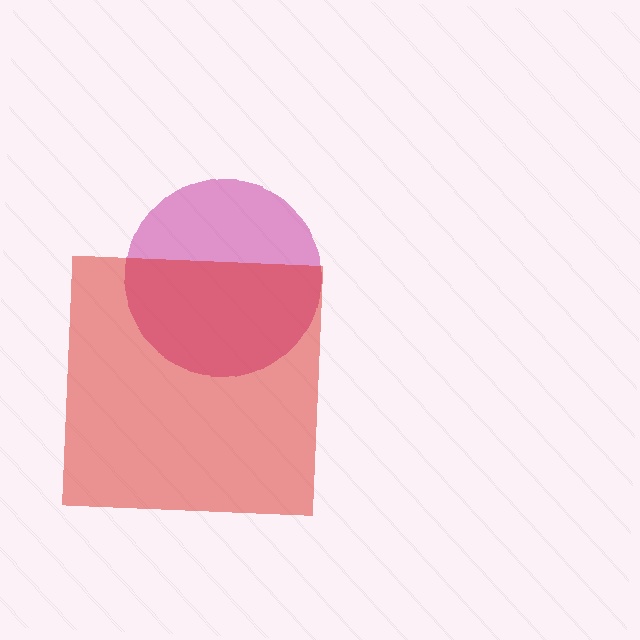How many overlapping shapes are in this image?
There are 2 overlapping shapes in the image.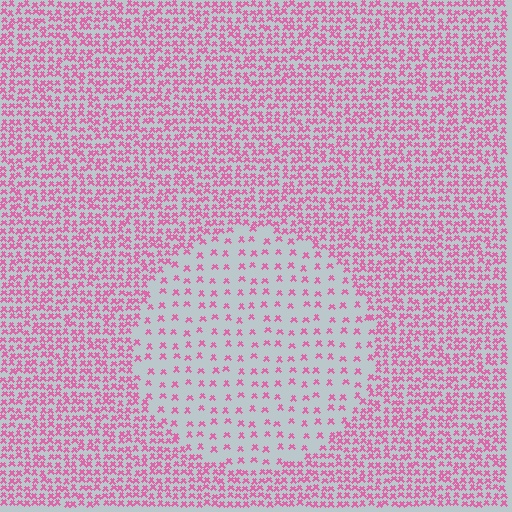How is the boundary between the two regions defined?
The boundary is defined by a change in element density (approximately 2.8x ratio). All elements are the same color, size, and shape.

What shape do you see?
I see a circle.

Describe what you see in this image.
The image contains small pink elements arranged at two different densities. A circle-shaped region is visible where the elements are less densely packed than the surrounding area.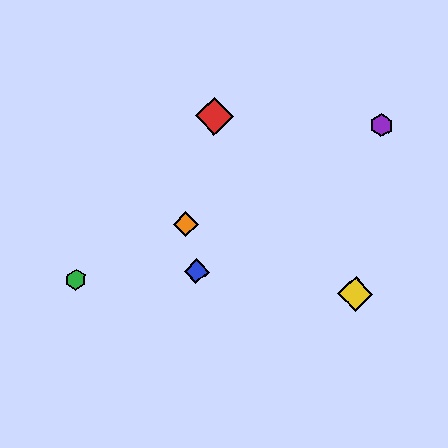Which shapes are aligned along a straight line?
The green hexagon, the purple hexagon, the orange diamond are aligned along a straight line.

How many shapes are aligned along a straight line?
3 shapes (the green hexagon, the purple hexagon, the orange diamond) are aligned along a straight line.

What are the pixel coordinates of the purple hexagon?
The purple hexagon is at (381, 125).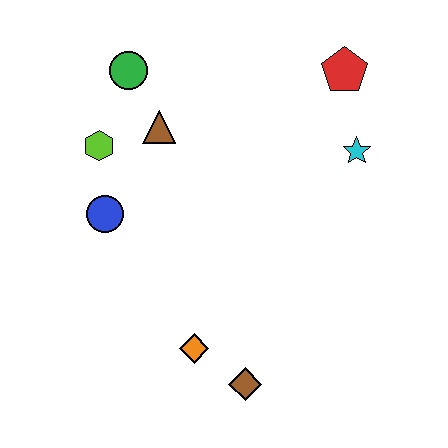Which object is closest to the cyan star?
The red pentagon is closest to the cyan star.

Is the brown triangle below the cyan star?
No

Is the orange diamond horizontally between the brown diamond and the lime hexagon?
Yes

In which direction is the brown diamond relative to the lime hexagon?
The brown diamond is below the lime hexagon.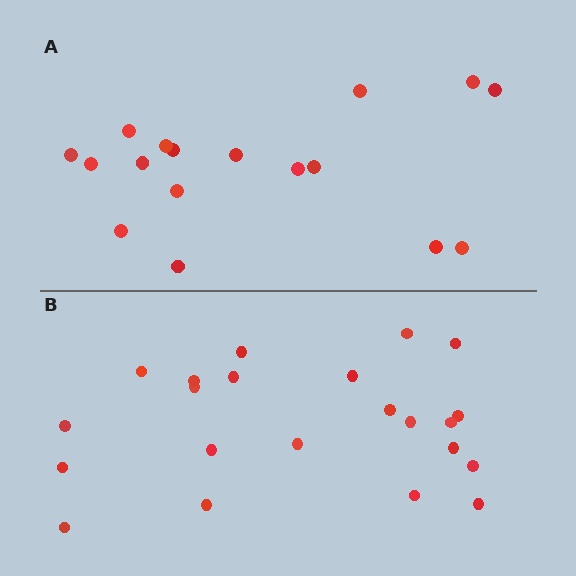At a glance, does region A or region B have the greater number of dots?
Region B (the bottom region) has more dots.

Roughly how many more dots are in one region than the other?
Region B has about 5 more dots than region A.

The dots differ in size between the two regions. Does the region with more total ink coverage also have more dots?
No. Region A has more total ink coverage because its dots are larger, but region B actually contains more individual dots. Total area can be misleading — the number of items is what matters here.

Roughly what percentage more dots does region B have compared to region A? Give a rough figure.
About 30% more.